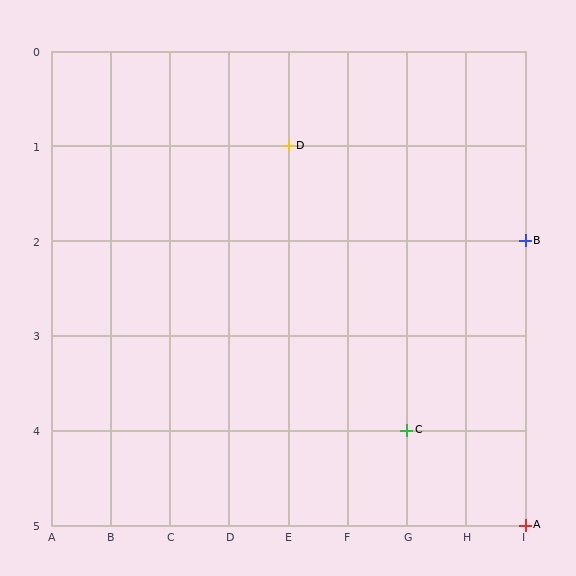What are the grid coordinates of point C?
Point C is at grid coordinates (G, 4).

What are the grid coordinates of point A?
Point A is at grid coordinates (I, 5).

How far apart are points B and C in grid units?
Points B and C are 2 columns and 2 rows apart (about 2.8 grid units diagonally).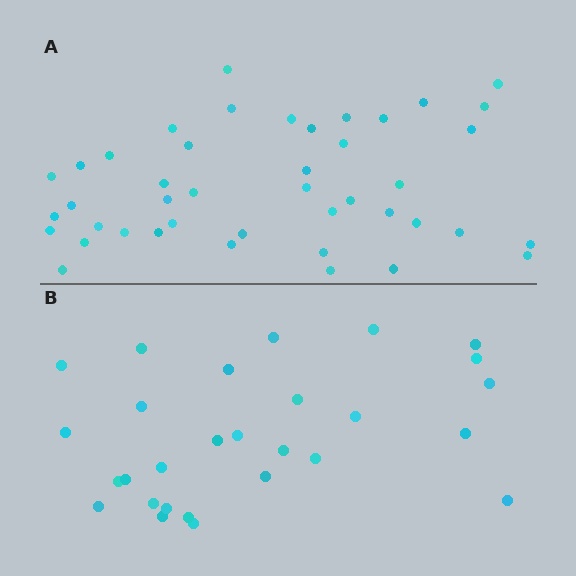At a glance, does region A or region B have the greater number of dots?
Region A (the top region) has more dots.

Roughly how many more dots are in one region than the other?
Region A has approximately 15 more dots than region B.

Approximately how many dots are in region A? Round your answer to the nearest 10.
About 40 dots. (The exact count is 43, which rounds to 40.)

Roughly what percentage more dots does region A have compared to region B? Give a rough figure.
About 55% more.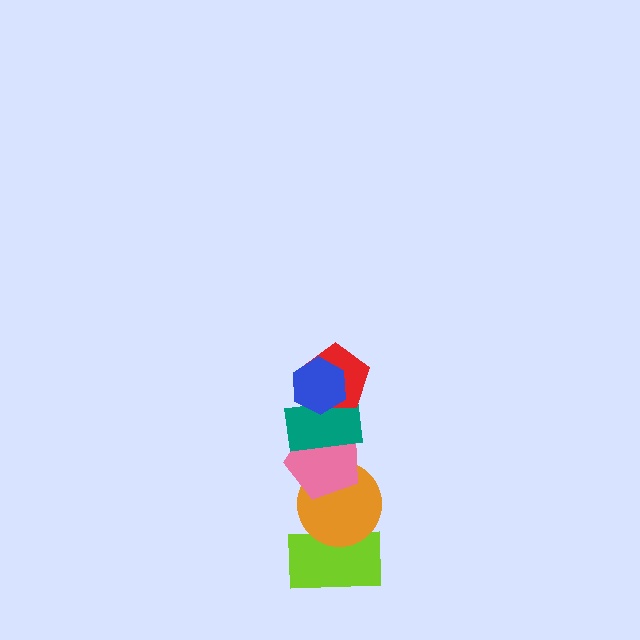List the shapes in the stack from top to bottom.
From top to bottom: the blue hexagon, the red pentagon, the teal rectangle, the pink pentagon, the orange circle, the lime rectangle.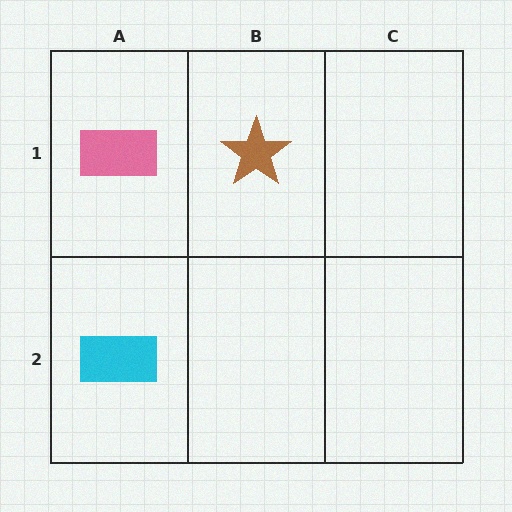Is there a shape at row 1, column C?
No, that cell is empty.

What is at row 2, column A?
A cyan rectangle.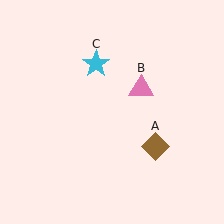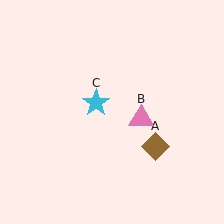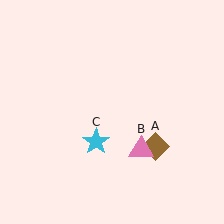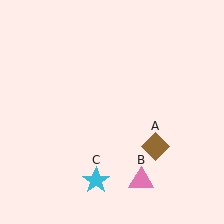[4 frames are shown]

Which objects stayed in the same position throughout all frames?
Brown diamond (object A) remained stationary.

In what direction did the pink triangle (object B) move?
The pink triangle (object B) moved down.